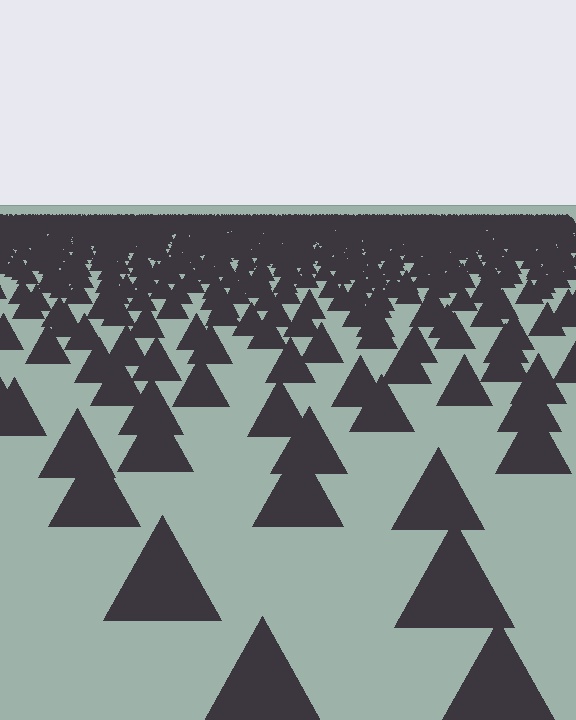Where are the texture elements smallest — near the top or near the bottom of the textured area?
Near the top.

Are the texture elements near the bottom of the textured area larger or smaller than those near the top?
Larger. Near the bottom, elements are closer to the viewer and appear at a bigger on-screen size.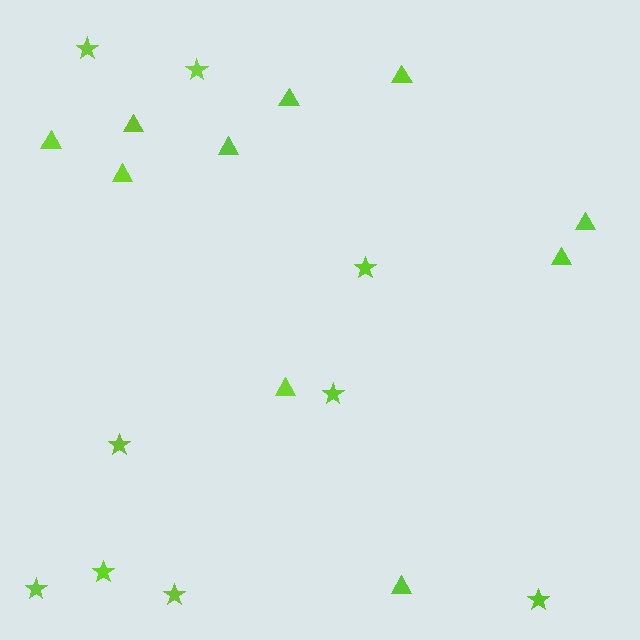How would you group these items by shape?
There are 2 groups: one group of triangles (10) and one group of stars (9).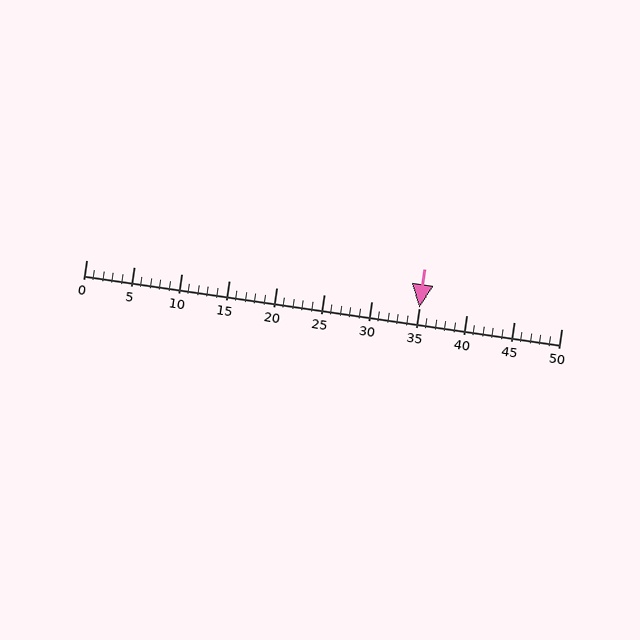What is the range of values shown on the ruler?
The ruler shows values from 0 to 50.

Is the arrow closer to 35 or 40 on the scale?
The arrow is closer to 35.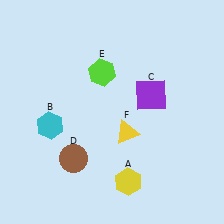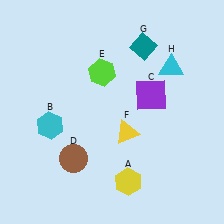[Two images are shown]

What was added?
A teal diamond (G), a cyan triangle (H) were added in Image 2.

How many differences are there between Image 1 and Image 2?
There are 2 differences between the two images.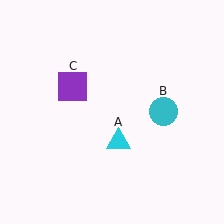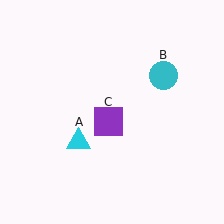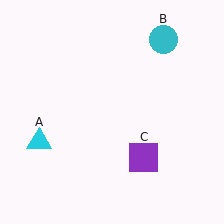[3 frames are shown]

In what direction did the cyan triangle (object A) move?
The cyan triangle (object A) moved left.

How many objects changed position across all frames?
3 objects changed position: cyan triangle (object A), cyan circle (object B), purple square (object C).